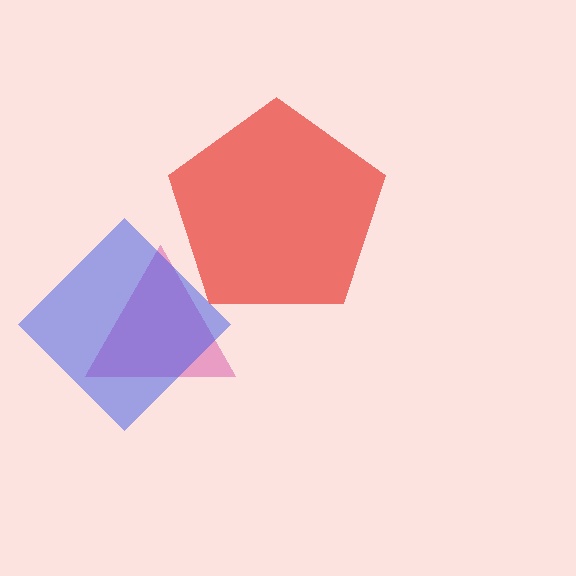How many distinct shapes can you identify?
There are 3 distinct shapes: a pink triangle, a blue diamond, a red pentagon.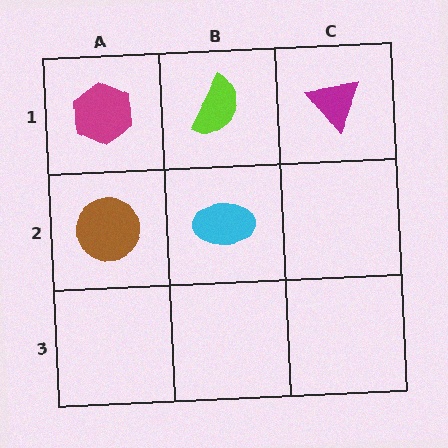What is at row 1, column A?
A magenta hexagon.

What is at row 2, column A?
A brown circle.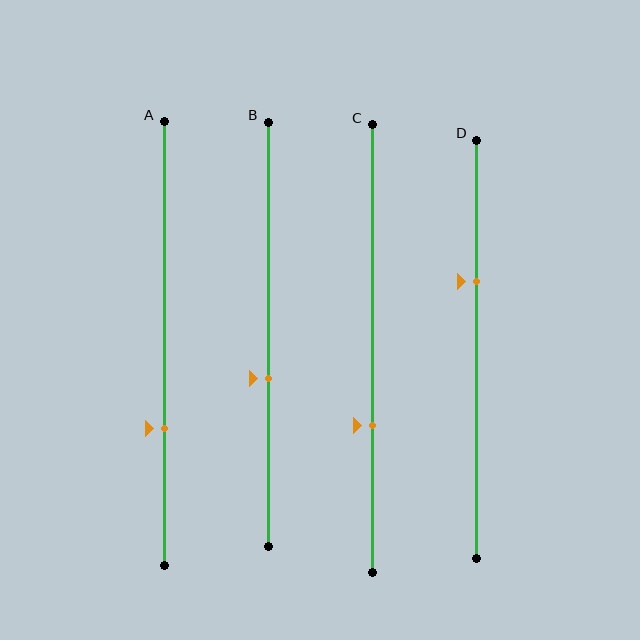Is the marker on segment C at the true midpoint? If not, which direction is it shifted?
No, the marker on segment C is shifted downward by about 17% of the segment length.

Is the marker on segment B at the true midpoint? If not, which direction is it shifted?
No, the marker on segment B is shifted downward by about 11% of the segment length.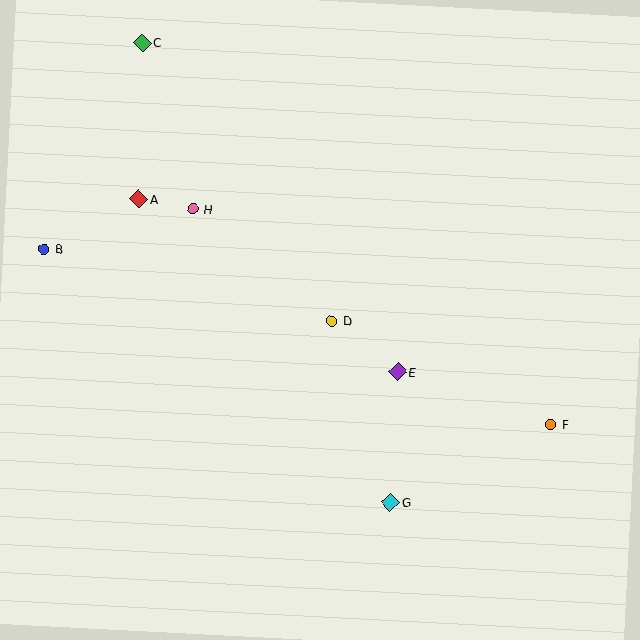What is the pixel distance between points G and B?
The distance between G and B is 429 pixels.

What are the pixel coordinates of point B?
Point B is at (44, 249).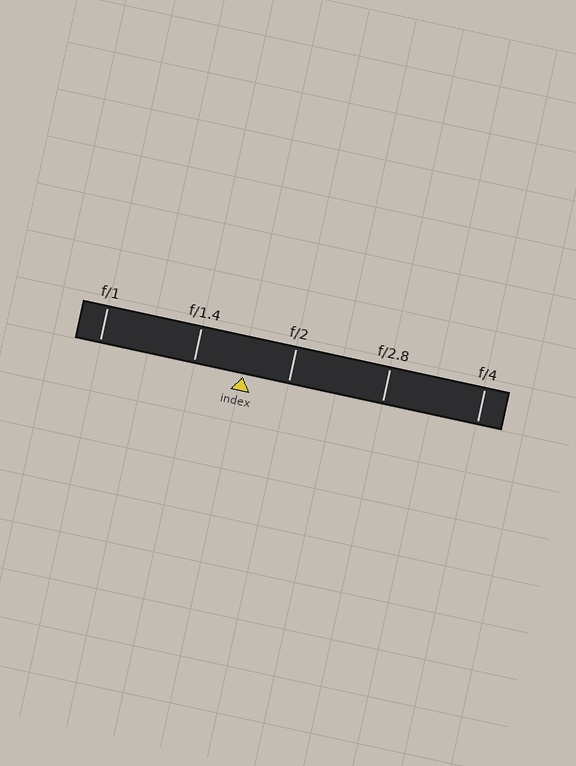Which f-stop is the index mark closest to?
The index mark is closest to f/2.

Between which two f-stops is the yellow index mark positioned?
The index mark is between f/1.4 and f/2.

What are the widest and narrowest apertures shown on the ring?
The widest aperture shown is f/1 and the narrowest is f/4.